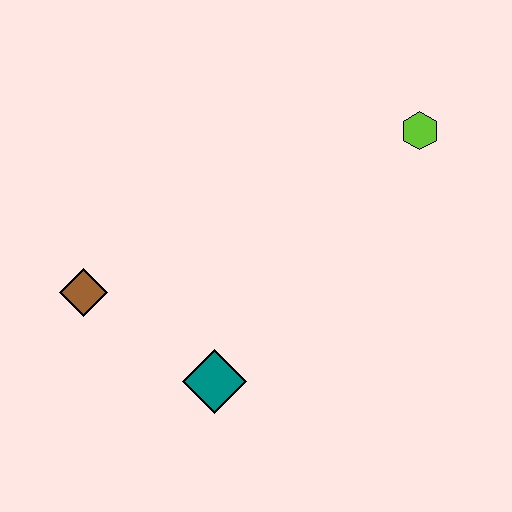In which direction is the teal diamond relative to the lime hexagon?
The teal diamond is below the lime hexagon.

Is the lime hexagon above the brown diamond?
Yes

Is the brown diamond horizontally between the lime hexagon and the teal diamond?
No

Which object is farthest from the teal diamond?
The lime hexagon is farthest from the teal diamond.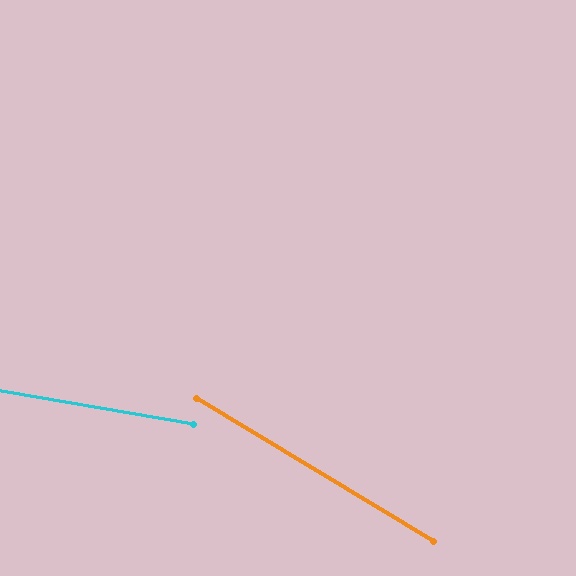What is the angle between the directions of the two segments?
Approximately 22 degrees.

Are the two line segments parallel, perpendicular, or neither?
Neither parallel nor perpendicular — they differ by about 22°.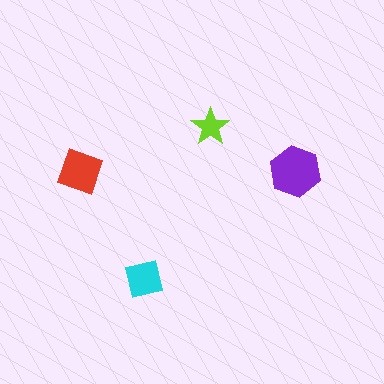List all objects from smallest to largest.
The lime star, the cyan square, the red square, the purple hexagon.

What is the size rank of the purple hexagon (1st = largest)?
1st.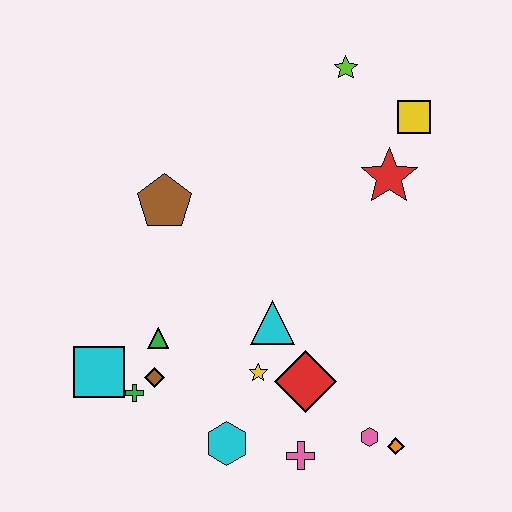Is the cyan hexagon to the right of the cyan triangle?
No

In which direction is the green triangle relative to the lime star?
The green triangle is below the lime star.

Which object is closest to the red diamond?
The yellow star is closest to the red diamond.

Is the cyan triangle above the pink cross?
Yes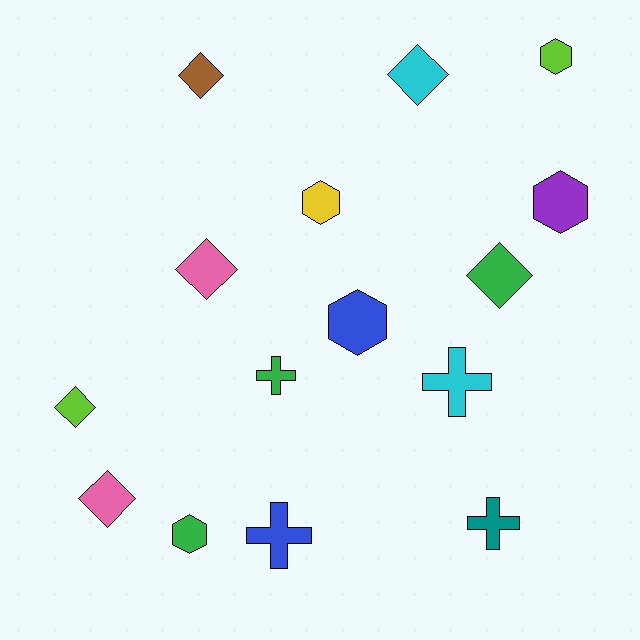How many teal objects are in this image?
There is 1 teal object.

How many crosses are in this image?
There are 4 crosses.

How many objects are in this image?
There are 15 objects.